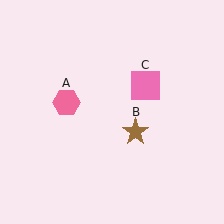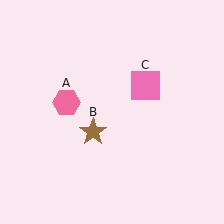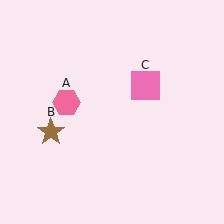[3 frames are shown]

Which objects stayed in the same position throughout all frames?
Pink hexagon (object A) and pink square (object C) remained stationary.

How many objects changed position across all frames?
1 object changed position: brown star (object B).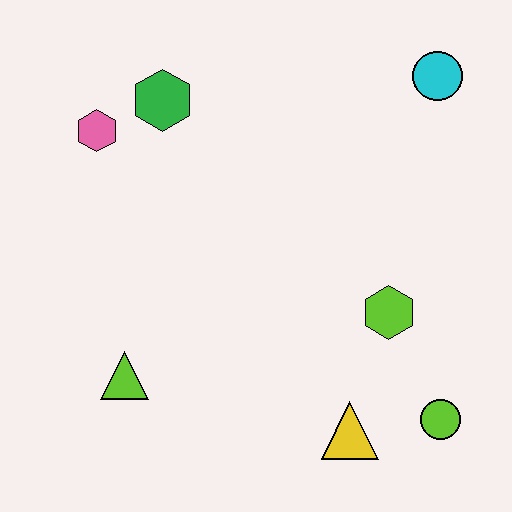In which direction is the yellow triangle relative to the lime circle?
The yellow triangle is to the left of the lime circle.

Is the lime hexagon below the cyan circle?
Yes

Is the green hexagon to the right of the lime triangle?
Yes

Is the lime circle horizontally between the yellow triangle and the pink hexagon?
No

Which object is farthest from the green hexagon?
The lime circle is farthest from the green hexagon.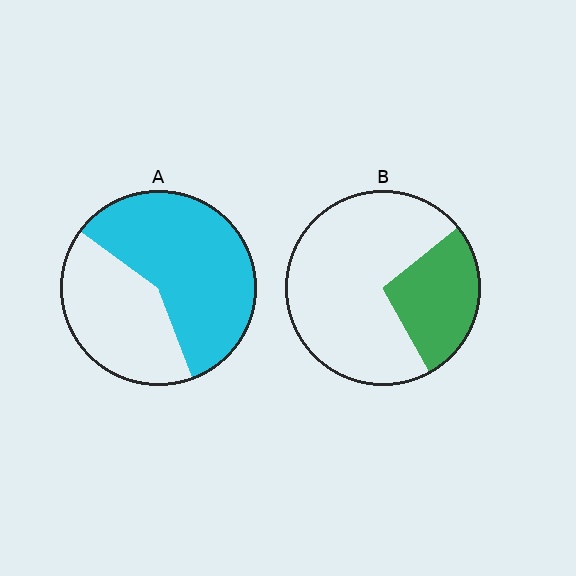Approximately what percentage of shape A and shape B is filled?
A is approximately 60% and B is approximately 30%.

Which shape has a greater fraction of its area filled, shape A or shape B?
Shape A.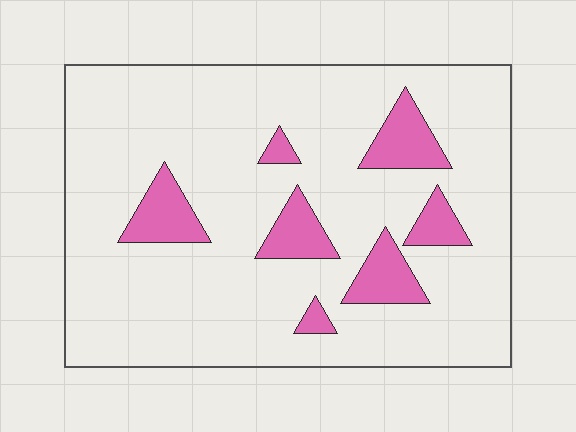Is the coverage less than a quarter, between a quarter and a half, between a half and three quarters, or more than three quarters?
Less than a quarter.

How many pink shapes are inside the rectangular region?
7.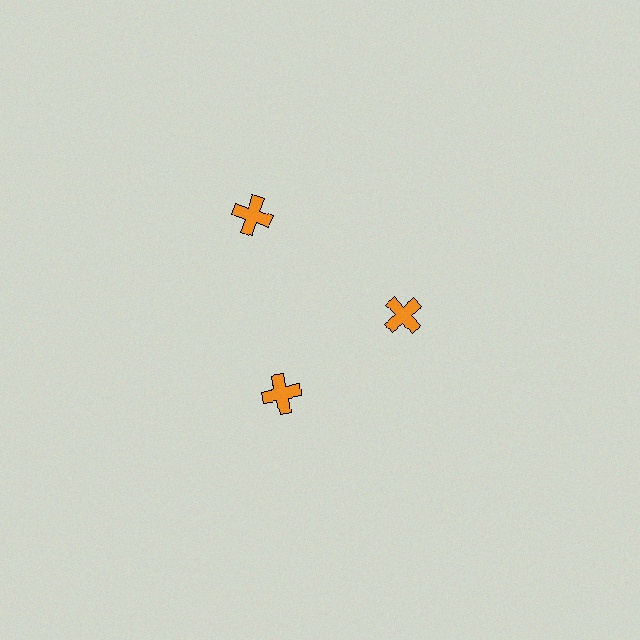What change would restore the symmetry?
The symmetry would be restored by moving it inward, back onto the ring so that all 3 crosses sit at equal angles and equal distance from the center.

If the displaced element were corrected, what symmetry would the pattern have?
It would have 3-fold rotational symmetry — the pattern would map onto itself every 120 degrees.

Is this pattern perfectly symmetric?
No. The 3 orange crosses are arranged in a ring, but one element near the 11 o'clock position is pushed outward from the center, breaking the 3-fold rotational symmetry.